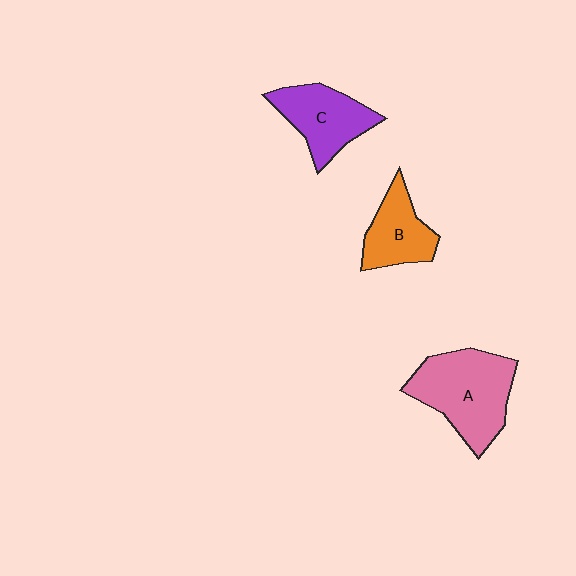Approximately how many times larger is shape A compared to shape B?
Approximately 1.7 times.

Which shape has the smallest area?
Shape B (orange).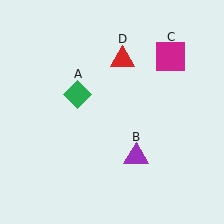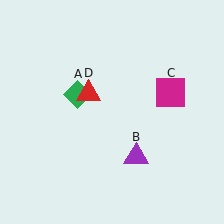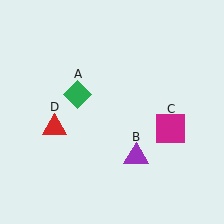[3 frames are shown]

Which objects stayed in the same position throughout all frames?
Green diamond (object A) and purple triangle (object B) remained stationary.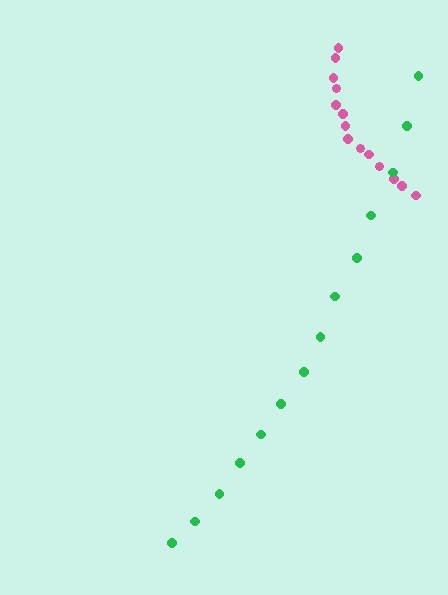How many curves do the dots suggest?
There are 2 distinct paths.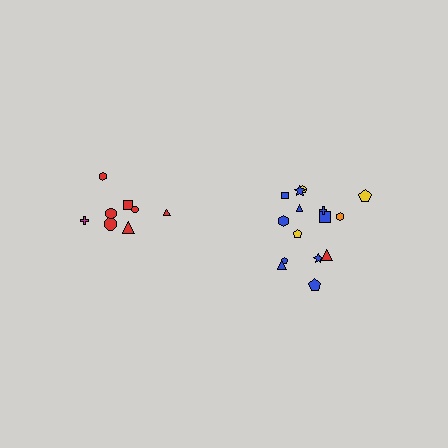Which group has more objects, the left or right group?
The right group.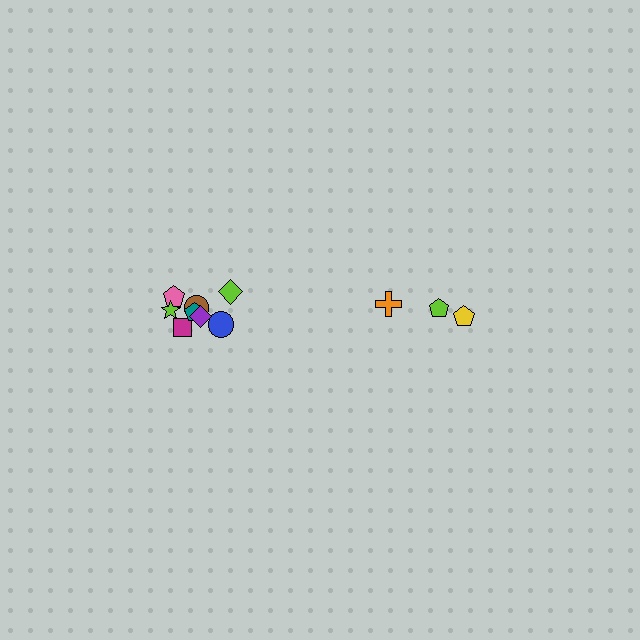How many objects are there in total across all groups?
There are 11 objects.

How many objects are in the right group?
There are 3 objects.